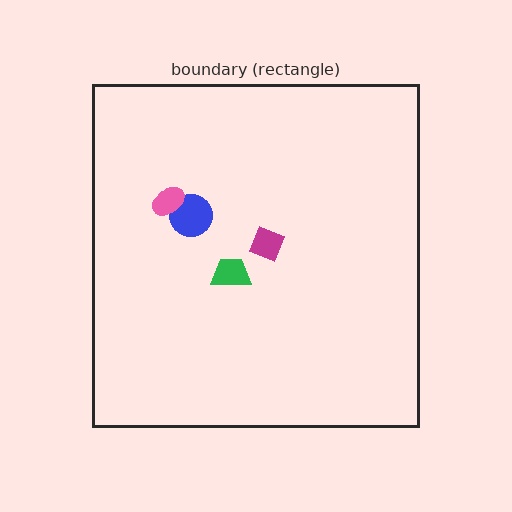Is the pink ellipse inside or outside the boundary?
Inside.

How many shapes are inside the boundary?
4 inside, 0 outside.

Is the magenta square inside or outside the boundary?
Inside.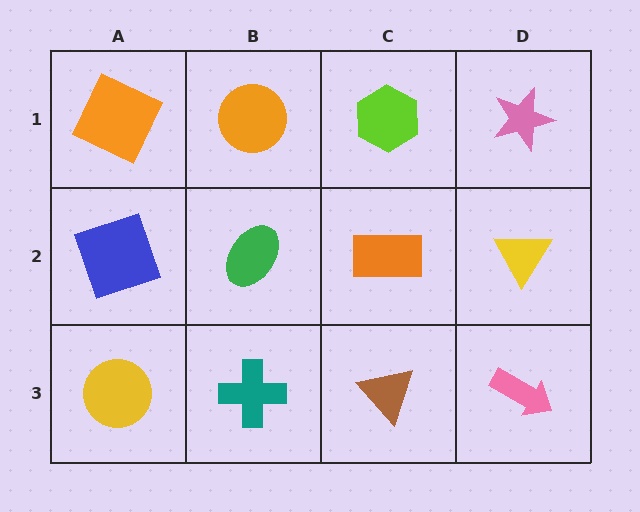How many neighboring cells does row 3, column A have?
2.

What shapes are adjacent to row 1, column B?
A green ellipse (row 2, column B), an orange square (row 1, column A), a lime hexagon (row 1, column C).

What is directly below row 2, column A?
A yellow circle.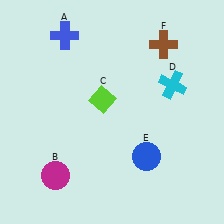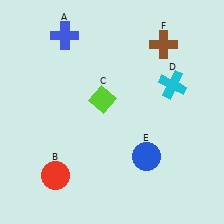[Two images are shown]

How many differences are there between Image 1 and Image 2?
There is 1 difference between the two images.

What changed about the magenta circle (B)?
In Image 1, B is magenta. In Image 2, it changed to red.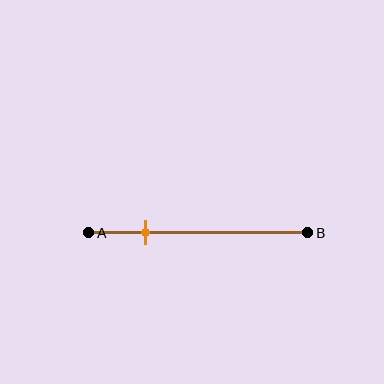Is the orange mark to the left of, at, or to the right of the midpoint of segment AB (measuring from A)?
The orange mark is to the left of the midpoint of segment AB.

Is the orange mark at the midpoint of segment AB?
No, the mark is at about 25% from A, not at the 50% midpoint.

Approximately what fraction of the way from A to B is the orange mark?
The orange mark is approximately 25% of the way from A to B.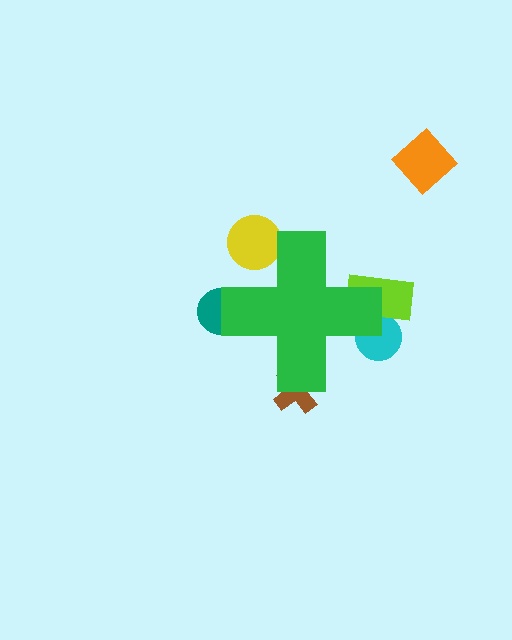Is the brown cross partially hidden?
Yes, the brown cross is partially hidden behind the green cross.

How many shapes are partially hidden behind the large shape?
5 shapes are partially hidden.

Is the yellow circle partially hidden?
Yes, the yellow circle is partially hidden behind the green cross.